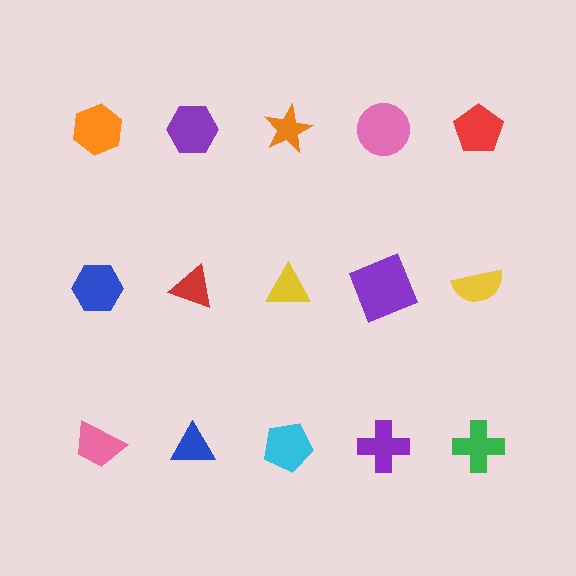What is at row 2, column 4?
A purple square.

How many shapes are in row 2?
5 shapes.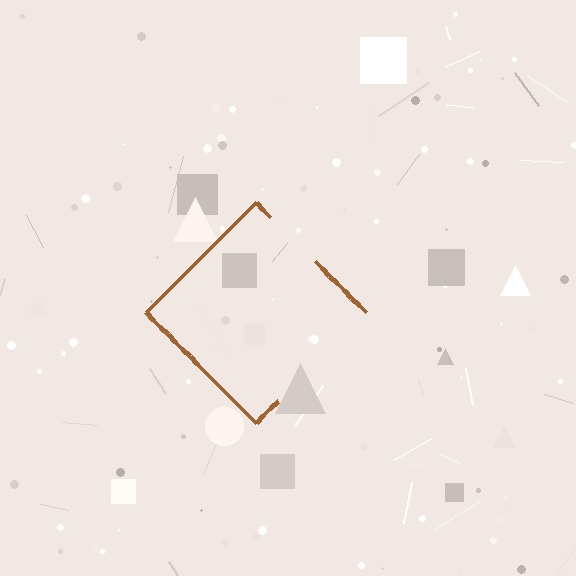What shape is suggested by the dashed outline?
The dashed outline suggests a diamond.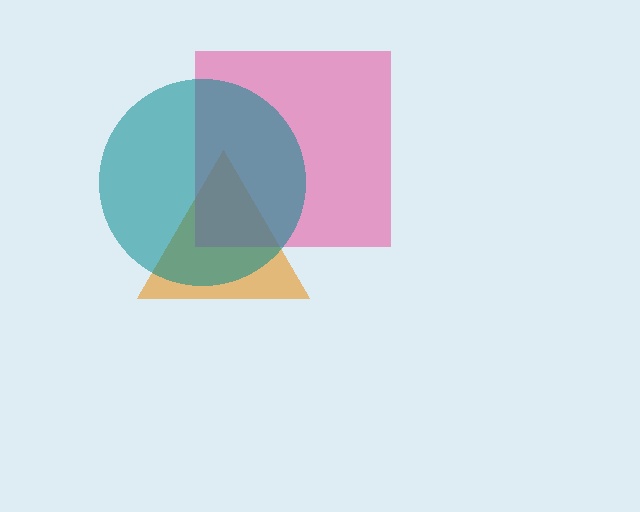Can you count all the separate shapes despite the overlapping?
Yes, there are 3 separate shapes.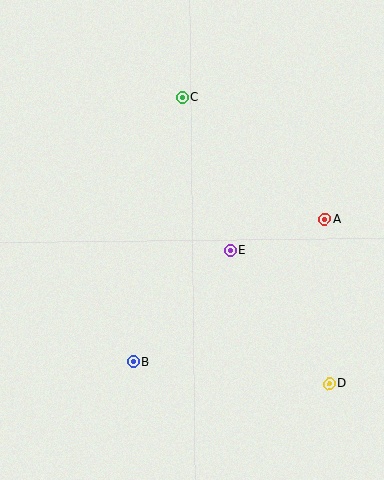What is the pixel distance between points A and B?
The distance between A and B is 238 pixels.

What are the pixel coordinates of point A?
Point A is at (325, 219).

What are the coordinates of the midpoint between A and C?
The midpoint between A and C is at (254, 158).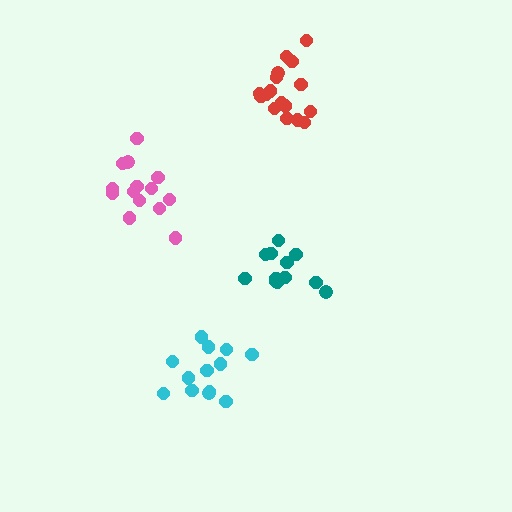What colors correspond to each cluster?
The clusters are colored: teal, pink, red, cyan.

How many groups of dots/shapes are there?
There are 4 groups.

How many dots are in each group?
Group 1: 12 dots, Group 2: 14 dots, Group 3: 17 dots, Group 4: 13 dots (56 total).